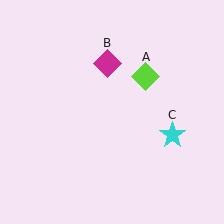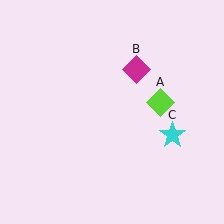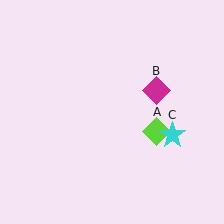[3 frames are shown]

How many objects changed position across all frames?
2 objects changed position: lime diamond (object A), magenta diamond (object B).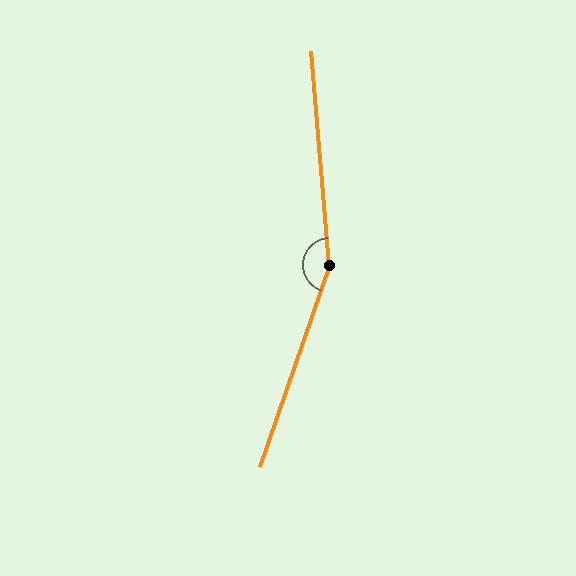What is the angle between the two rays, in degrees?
Approximately 156 degrees.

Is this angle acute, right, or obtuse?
It is obtuse.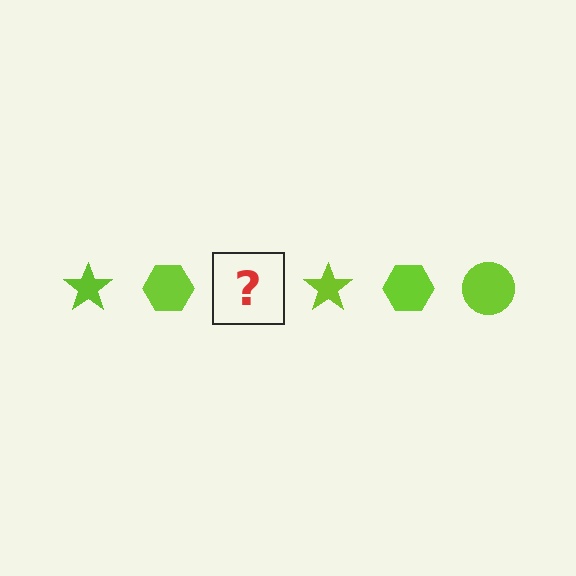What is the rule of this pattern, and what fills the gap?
The rule is that the pattern cycles through star, hexagon, circle shapes in lime. The gap should be filled with a lime circle.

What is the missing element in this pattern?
The missing element is a lime circle.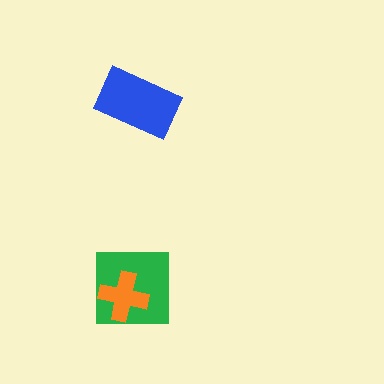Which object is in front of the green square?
The orange cross is in front of the green square.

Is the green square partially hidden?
Yes, it is partially covered by another shape.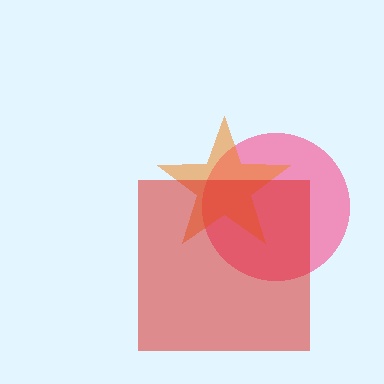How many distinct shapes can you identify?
There are 3 distinct shapes: a pink circle, an orange star, a red square.